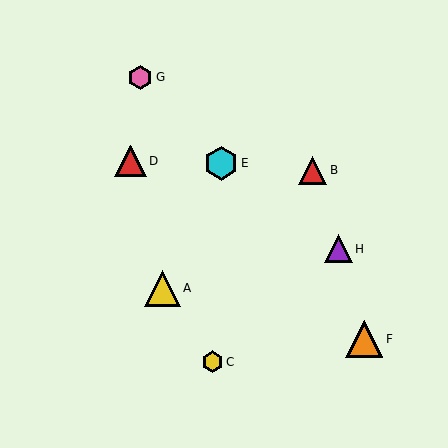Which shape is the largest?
The orange triangle (labeled F) is the largest.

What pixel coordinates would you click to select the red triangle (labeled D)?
Click at (131, 161) to select the red triangle D.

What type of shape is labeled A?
Shape A is a yellow triangle.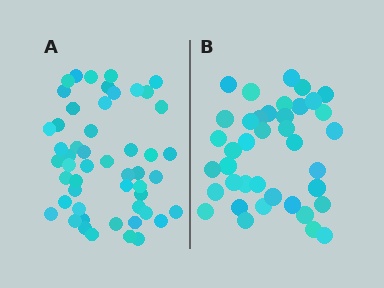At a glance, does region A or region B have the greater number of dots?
Region A (the left region) has more dots.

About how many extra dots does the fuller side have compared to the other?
Region A has roughly 12 or so more dots than region B.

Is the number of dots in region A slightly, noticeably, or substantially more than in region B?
Region A has noticeably more, but not dramatically so. The ratio is roughly 1.3 to 1.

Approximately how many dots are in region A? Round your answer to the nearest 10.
About 50 dots. (The exact count is 51, which rounds to 50.)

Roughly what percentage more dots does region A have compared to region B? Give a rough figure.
About 30% more.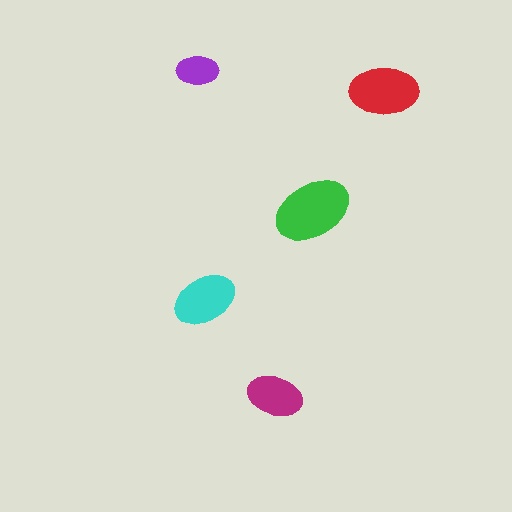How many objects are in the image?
There are 5 objects in the image.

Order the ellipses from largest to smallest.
the green one, the red one, the cyan one, the magenta one, the purple one.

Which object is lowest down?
The magenta ellipse is bottommost.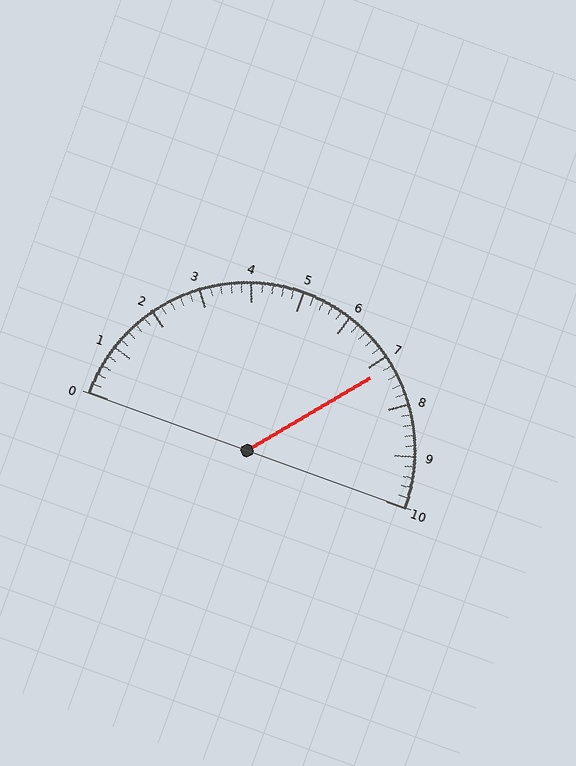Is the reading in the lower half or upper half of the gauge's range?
The reading is in the upper half of the range (0 to 10).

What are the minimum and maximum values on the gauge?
The gauge ranges from 0 to 10.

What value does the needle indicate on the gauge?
The needle indicates approximately 7.2.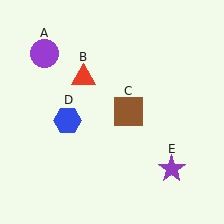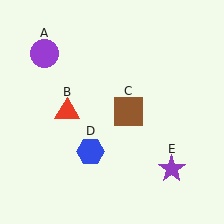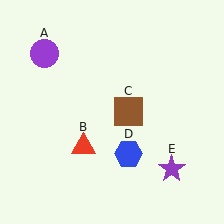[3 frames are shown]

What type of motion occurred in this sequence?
The red triangle (object B), blue hexagon (object D) rotated counterclockwise around the center of the scene.